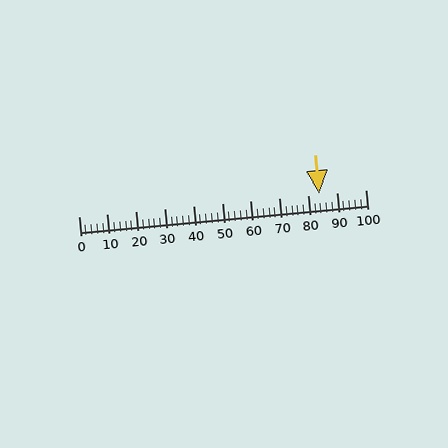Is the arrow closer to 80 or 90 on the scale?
The arrow is closer to 80.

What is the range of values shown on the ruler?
The ruler shows values from 0 to 100.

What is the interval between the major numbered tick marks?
The major tick marks are spaced 10 units apart.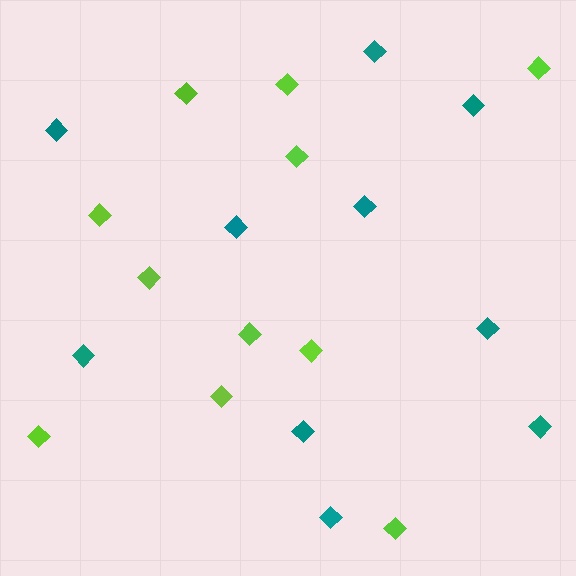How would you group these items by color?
There are 2 groups: one group of teal diamonds (10) and one group of lime diamonds (11).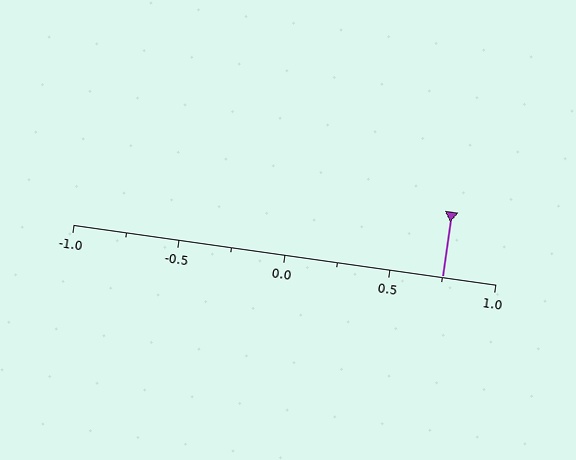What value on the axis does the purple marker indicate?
The marker indicates approximately 0.75.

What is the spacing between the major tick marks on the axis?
The major ticks are spaced 0.5 apart.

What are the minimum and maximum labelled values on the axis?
The axis runs from -1.0 to 1.0.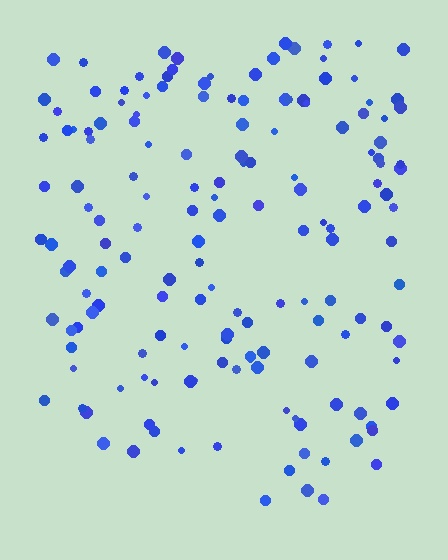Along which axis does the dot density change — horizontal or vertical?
Vertical.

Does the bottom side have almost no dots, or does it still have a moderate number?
Still a moderate number, just noticeably fewer than the top.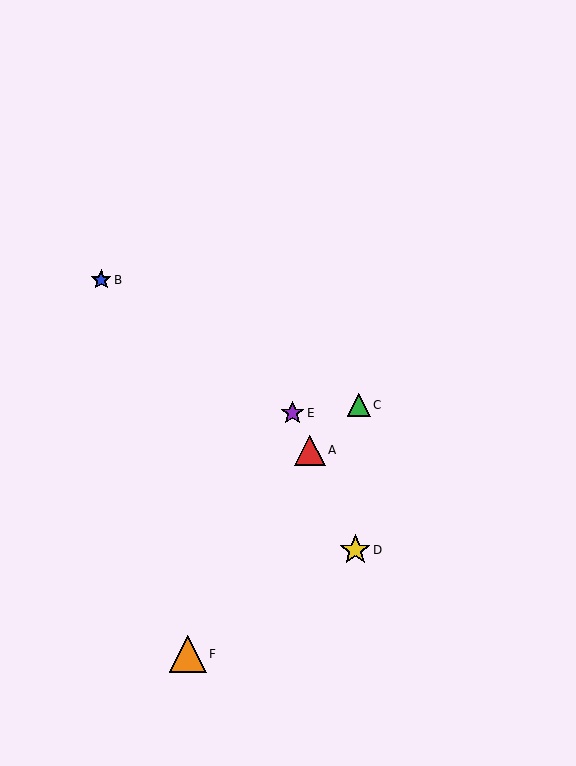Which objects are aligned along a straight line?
Objects A, D, E are aligned along a straight line.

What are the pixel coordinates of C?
Object C is at (359, 405).